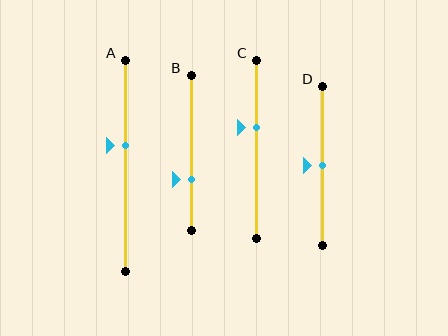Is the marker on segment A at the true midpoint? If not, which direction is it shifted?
No, the marker on segment A is shifted upward by about 9% of the segment length.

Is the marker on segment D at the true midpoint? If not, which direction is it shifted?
Yes, the marker on segment D is at the true midpoint.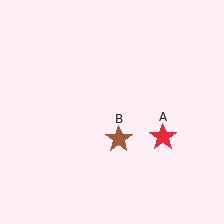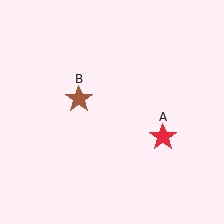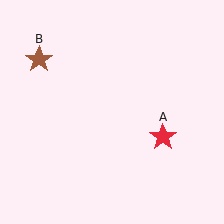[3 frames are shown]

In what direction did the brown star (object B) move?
The brown star (object B) moved up and to the left.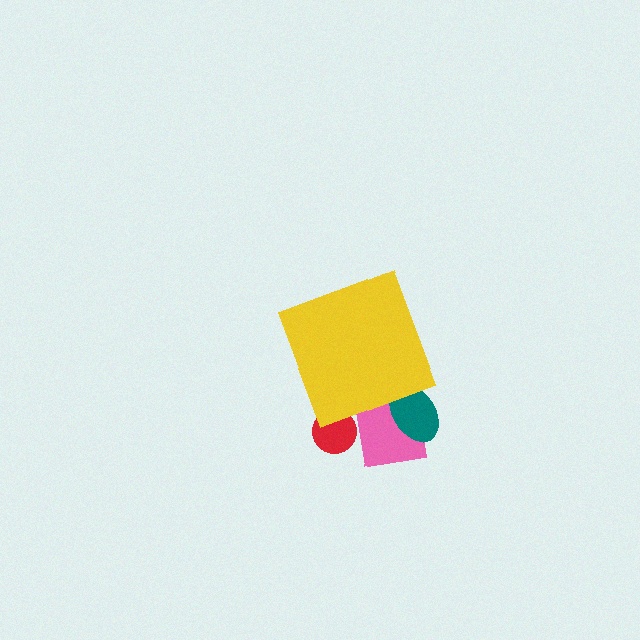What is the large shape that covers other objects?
A yellow diamond.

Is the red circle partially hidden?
Yes, the red circle is partially hidden behind the yellow diamond.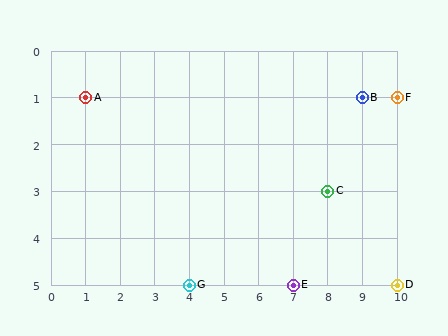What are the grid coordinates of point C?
Point C is at grid coordinates (8, 3).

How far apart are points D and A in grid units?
Points D and A are 9 columns and 4 rows apart (about 9.8 grid units diagonally).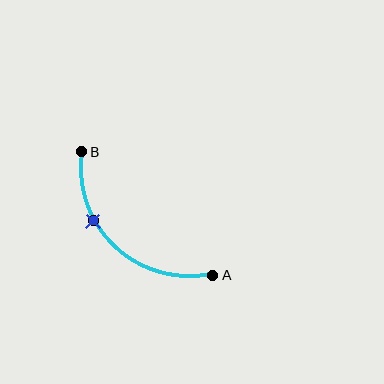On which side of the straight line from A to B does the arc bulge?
The arc bulges below and to the left of the straight line connecting A and B.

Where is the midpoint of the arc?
The arc midpoint is the point on the curve farthest from the straight line joining A and B. It sits below and to the left of that line.